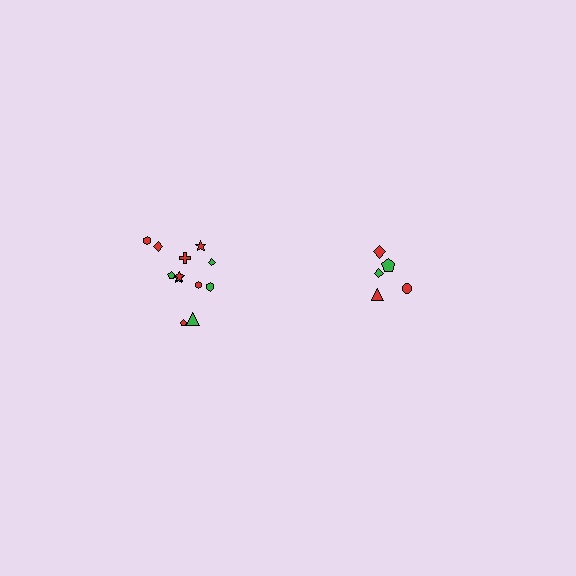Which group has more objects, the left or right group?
The left group.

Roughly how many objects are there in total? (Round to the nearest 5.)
Roughly 15 objects in total.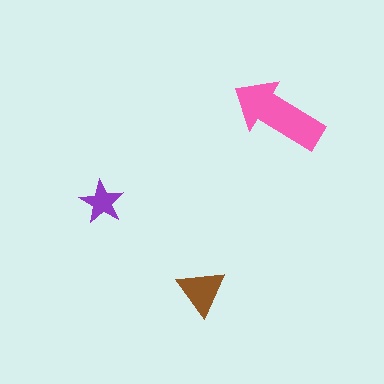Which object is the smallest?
The purple star.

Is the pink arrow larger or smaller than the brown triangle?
Larger.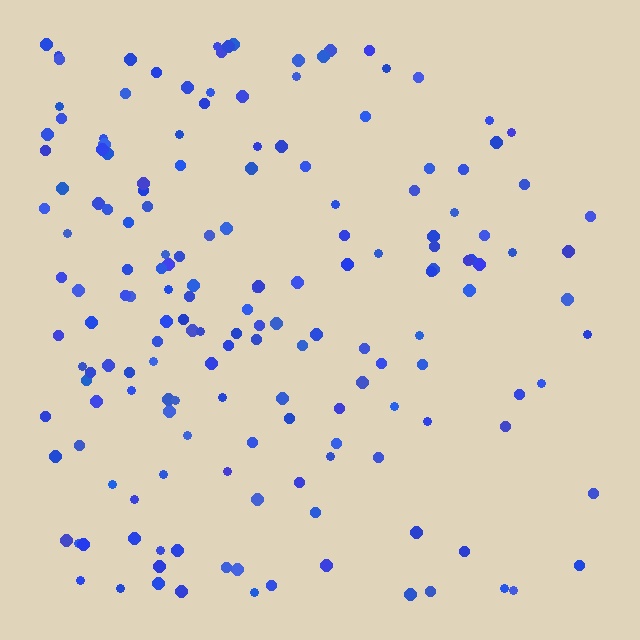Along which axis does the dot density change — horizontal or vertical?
Horizontal.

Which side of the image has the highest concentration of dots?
The left.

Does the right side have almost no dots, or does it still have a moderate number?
Still a moderate number, just noticeably fewer than the left.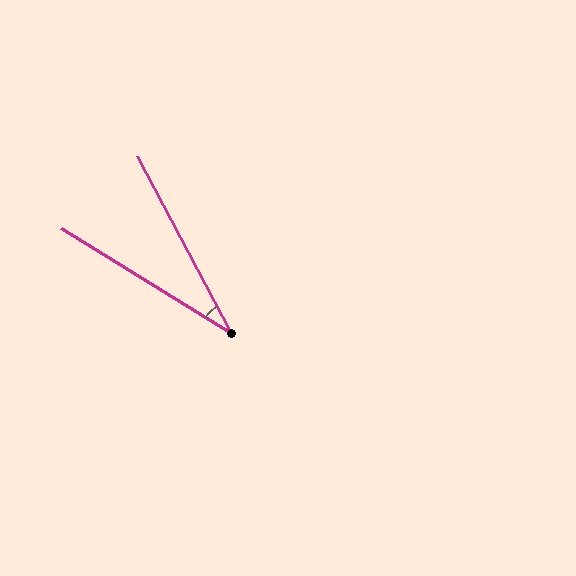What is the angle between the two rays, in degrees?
Approximately 30 degrees.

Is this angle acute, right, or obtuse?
It is acute.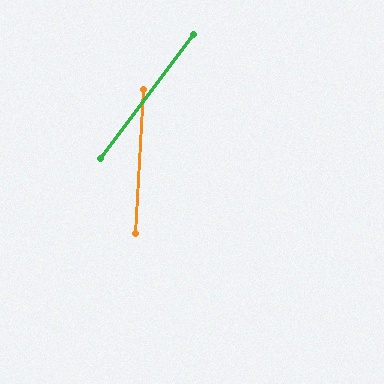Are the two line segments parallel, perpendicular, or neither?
Neither parallel nor perpendicular — they differ by about 34°.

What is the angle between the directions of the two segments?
Approximately 34 degrees.